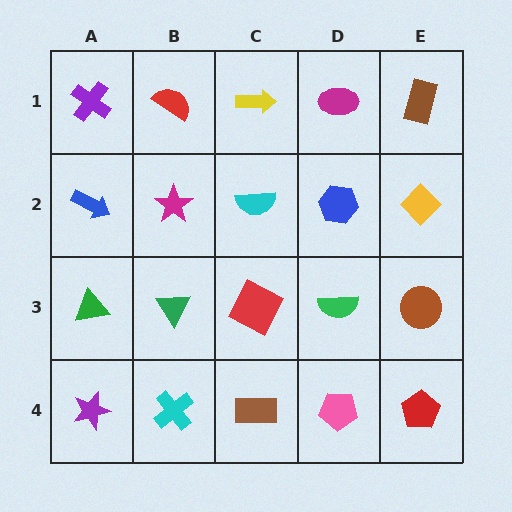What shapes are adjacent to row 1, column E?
A yellow diamond (row 2, column E), a magenta ellipse (row 1, column D).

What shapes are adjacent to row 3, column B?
A magenta star (row 2, column B), a cyan cross (row 4, column B), a green triangle (row 3, column A), a red square (row 3, column C).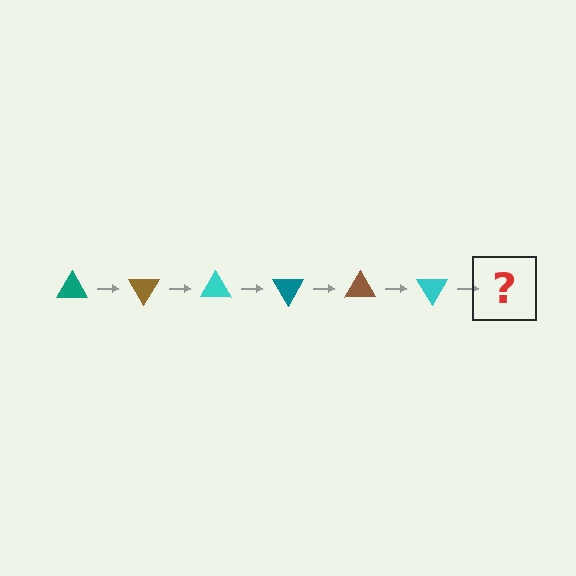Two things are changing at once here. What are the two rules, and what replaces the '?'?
The two rules are that it rotates 60 degrees each step and the color cycles through teal, brown, and cyan. The '?' should be a teal triangle, rotated 360 degrees from the start.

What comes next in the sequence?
The next element should be a teal triangle, rotated 360 degrees from the start.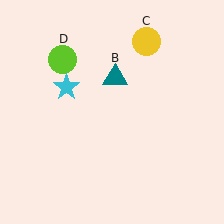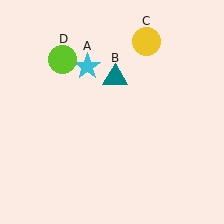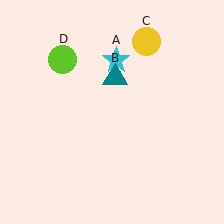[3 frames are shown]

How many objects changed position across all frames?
1 object changed position: cyan star (object A).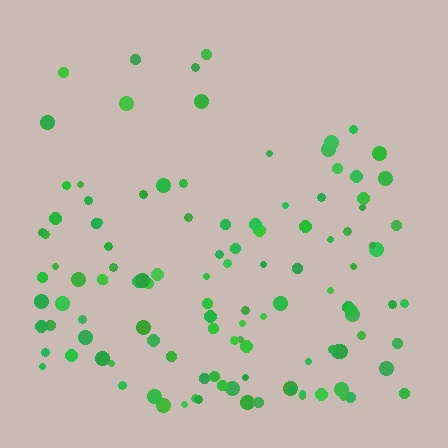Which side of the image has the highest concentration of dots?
The bottom.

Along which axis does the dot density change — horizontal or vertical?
Vertical.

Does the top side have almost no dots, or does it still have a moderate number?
Still a moderate number, just noticeably fewer than the bottom.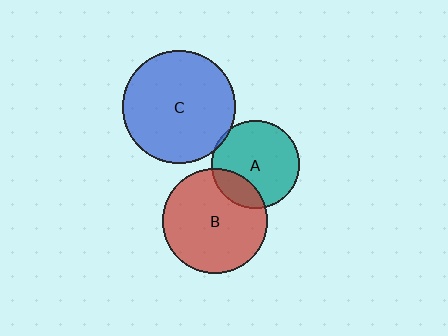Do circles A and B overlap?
Yes.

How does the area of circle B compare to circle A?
Approximately 1.4 times.